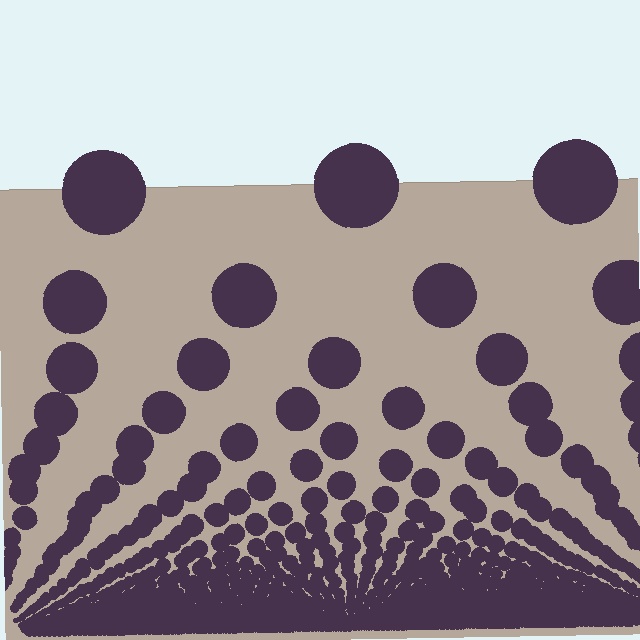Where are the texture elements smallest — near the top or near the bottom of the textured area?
Near the bottom.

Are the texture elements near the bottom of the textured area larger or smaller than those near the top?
Smaller. The gradient is inverted — elements near the bottom are smaller and denser.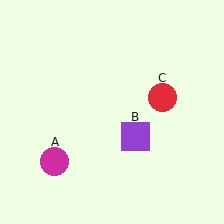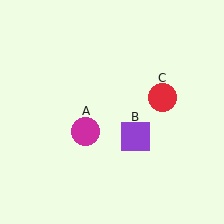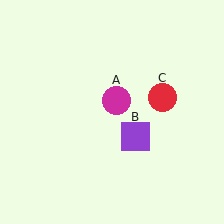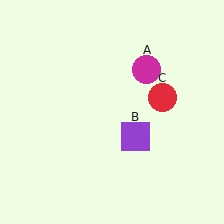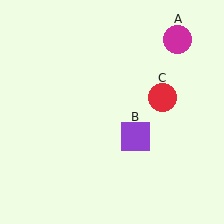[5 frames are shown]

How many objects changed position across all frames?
1 object changed position: magenta circle (object A).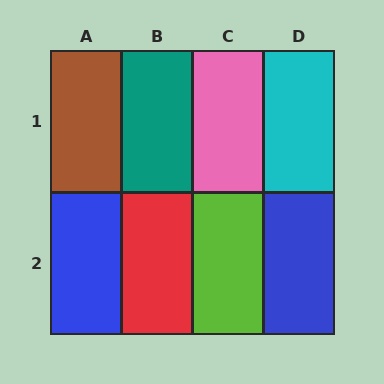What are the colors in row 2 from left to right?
Blue, red, lime, blue.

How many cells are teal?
1 cell is teal.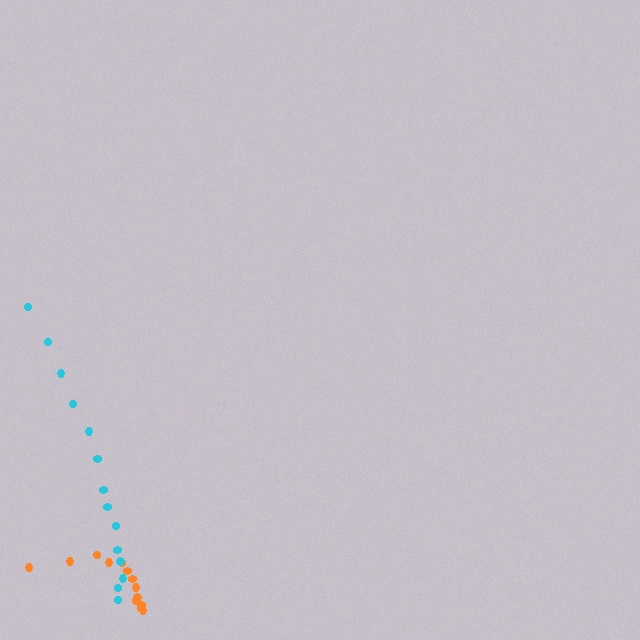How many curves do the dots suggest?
There are 2 distinct paths.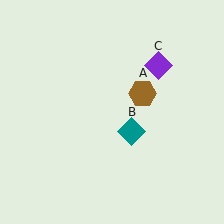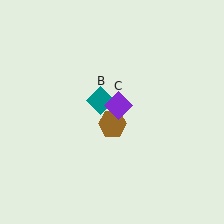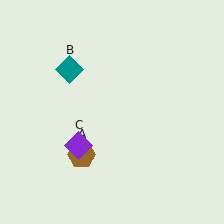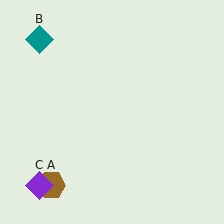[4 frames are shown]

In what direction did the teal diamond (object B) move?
The teal diamond (object B) moved up and to the left.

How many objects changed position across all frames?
3 objects changed position: brown hexagon (object A), teal diamond (object B), purple diamond (object C).